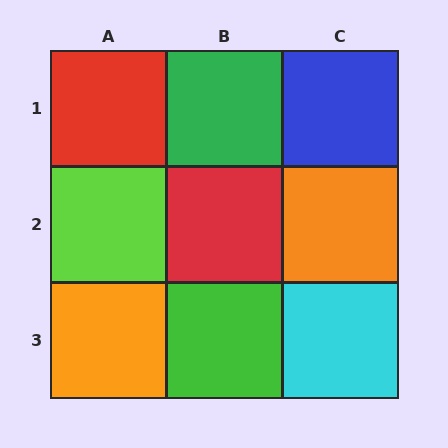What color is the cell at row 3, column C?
Cyan.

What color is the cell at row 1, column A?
Red.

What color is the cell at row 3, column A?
Orange.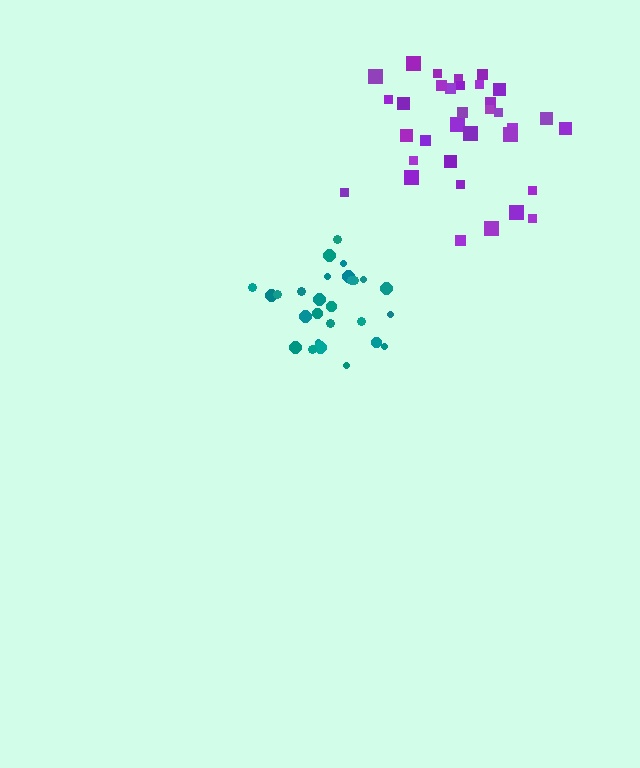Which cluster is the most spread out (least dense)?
Purple.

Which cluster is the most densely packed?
Teal.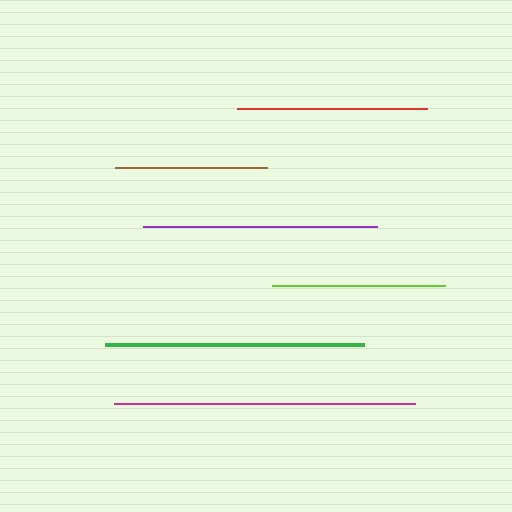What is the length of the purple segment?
The purple segment is approximately 234 pixels long.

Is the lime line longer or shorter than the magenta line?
The magenta line is longer than the lime line.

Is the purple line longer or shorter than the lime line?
The purple line is longer than the lime line.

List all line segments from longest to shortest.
From longest to shortest: magenta, green, purple, red, lime, brown.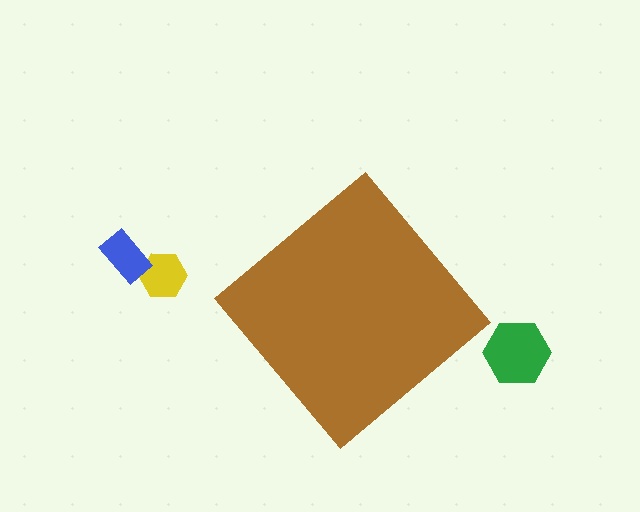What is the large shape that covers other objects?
A brown diamond.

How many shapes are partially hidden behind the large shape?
0 shapes are partially hidden.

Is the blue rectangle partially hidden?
No, the blue rectangle is fully visible.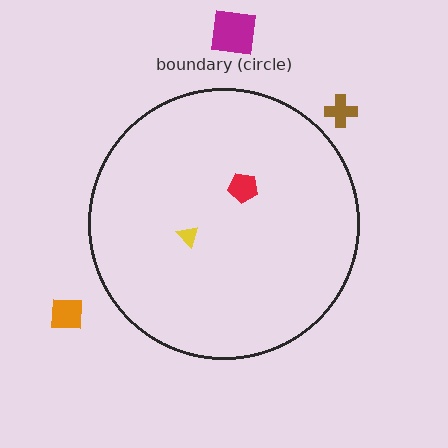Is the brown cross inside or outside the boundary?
Outside.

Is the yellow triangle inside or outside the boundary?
Inside.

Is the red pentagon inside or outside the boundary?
Inside.